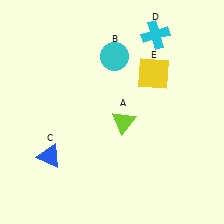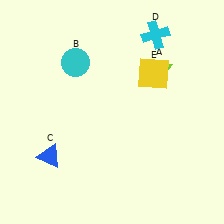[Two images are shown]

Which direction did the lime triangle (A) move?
The lime triangle (A) moved up.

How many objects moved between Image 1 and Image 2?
2 objects moved between the two images.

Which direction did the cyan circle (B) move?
The cyan circle (B) moved left.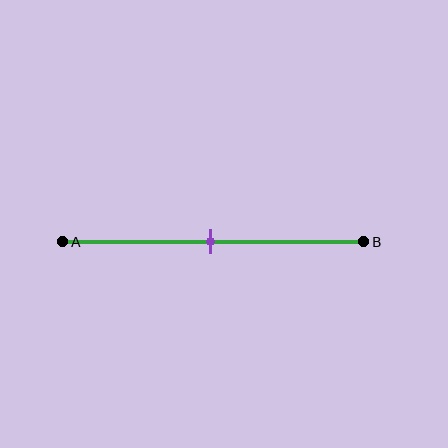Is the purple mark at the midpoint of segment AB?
Yes, the mark is approximately at the midpoint.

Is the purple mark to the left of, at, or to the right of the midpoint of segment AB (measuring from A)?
The purple mark is approximately at the midpoint of segment AB.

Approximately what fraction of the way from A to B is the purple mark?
The purple mark is approximately 50% of the way from A to B.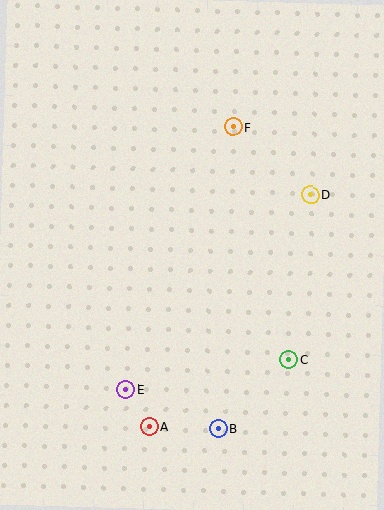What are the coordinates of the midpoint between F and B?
The midpoint between F and B is at (226, 278).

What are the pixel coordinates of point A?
Point A is at (149, 427).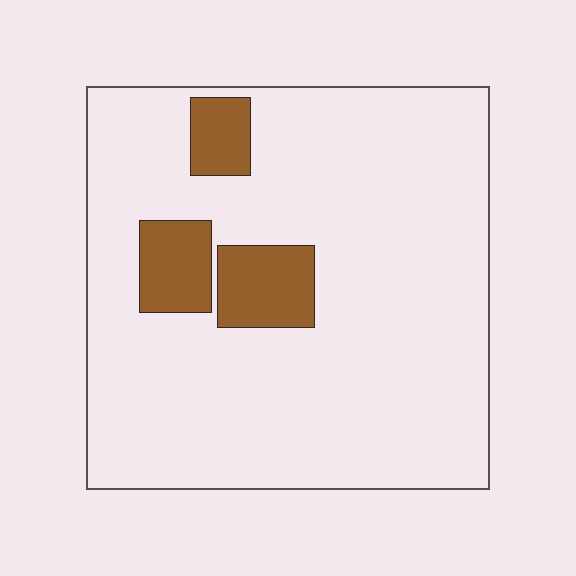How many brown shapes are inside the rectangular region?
3.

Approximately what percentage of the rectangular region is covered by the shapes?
Approximately 10%.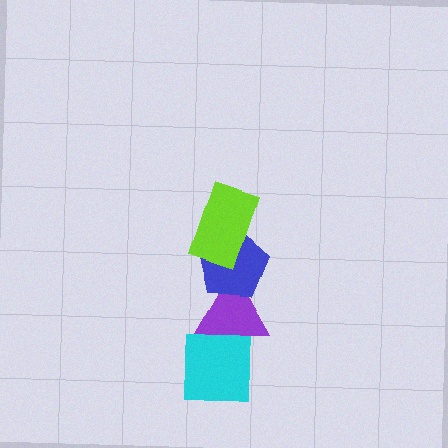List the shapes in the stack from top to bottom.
From top to bottom: the lime rectangle, the blue pentagon, the purple triangle, the cyan square.